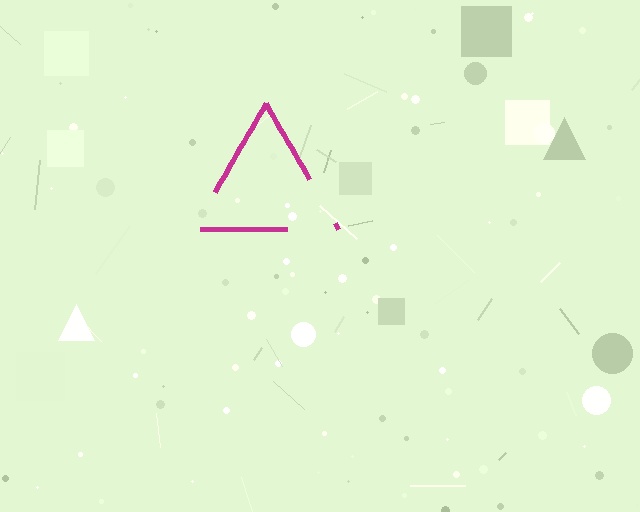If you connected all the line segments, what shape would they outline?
They would outline a triangle.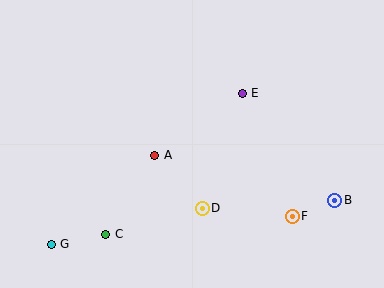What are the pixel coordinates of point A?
Point A is at (155, 155).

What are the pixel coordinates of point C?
Point C is at (106, 234).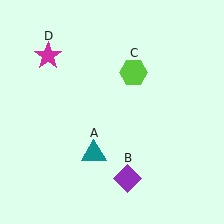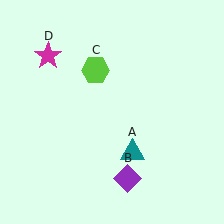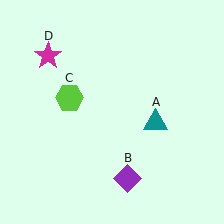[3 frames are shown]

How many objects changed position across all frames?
2 objects changed position: teal triangle (object A), lime hexagon (object C).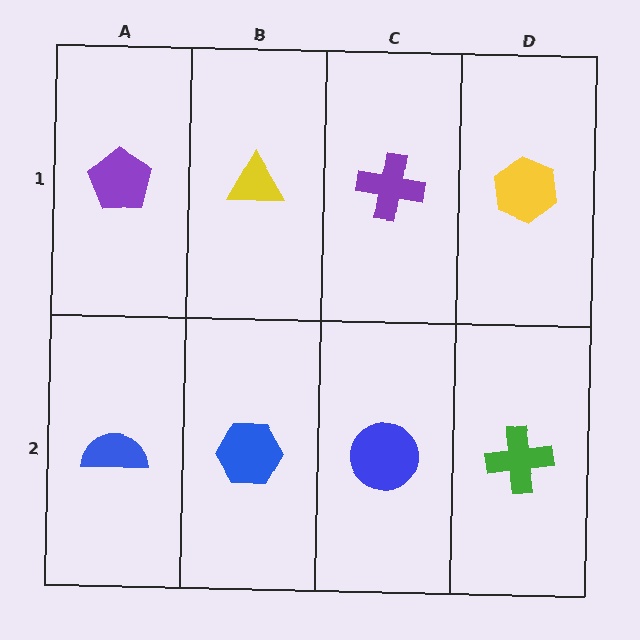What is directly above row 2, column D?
A yellow hexagon.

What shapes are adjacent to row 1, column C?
A blue circle (row 2, column C), a yellow triangle (row 1, column B), a yellow hexagon (row 1, column D).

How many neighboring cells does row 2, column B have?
3.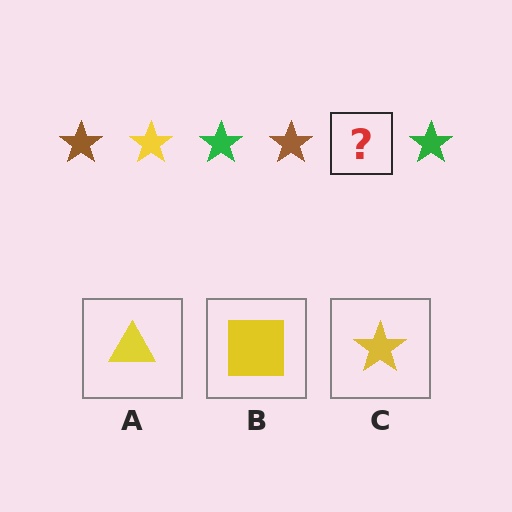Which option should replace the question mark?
Option C.